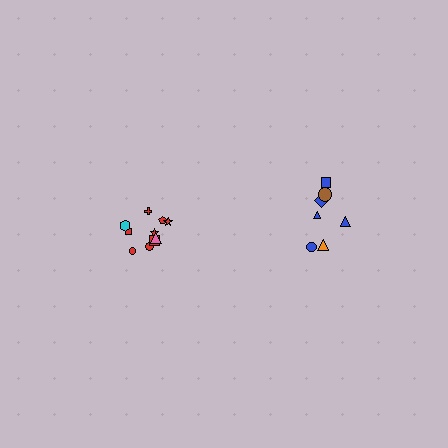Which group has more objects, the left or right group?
The left group.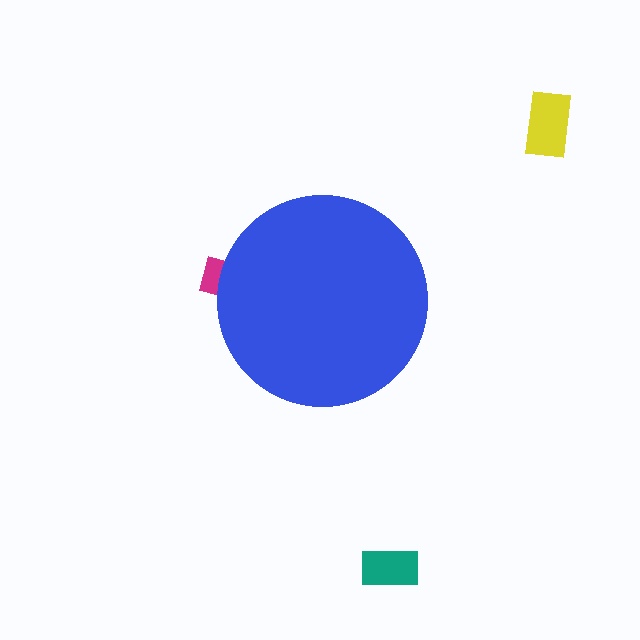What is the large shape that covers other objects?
A blue circle.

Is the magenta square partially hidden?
Yes, the magenta square is partially hidden behind the blue circle.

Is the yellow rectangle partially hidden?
No, the yellow rectangle is fully visible.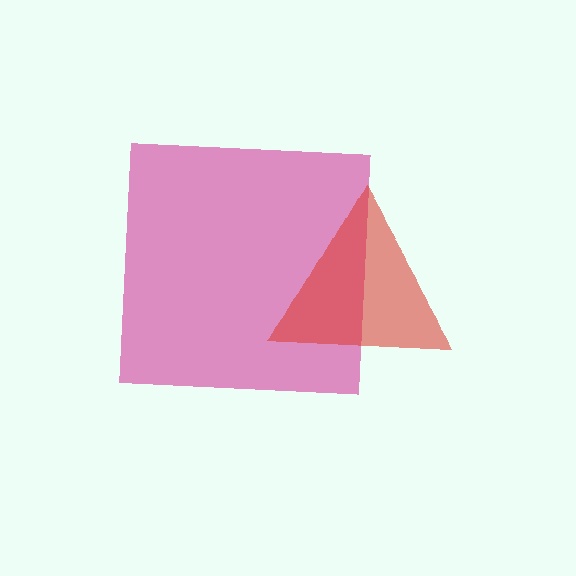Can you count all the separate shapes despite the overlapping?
Yes, there are 2 separate shapes.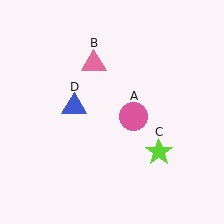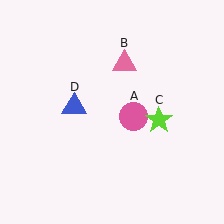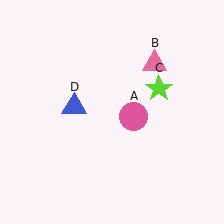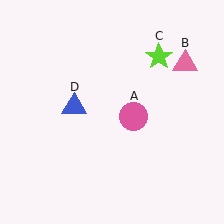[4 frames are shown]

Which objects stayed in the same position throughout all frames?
Pink circle (object A) and blue triangle (object D) remained stationary.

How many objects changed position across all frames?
2 objects changed position: pink triangle (object B), lime star (object C).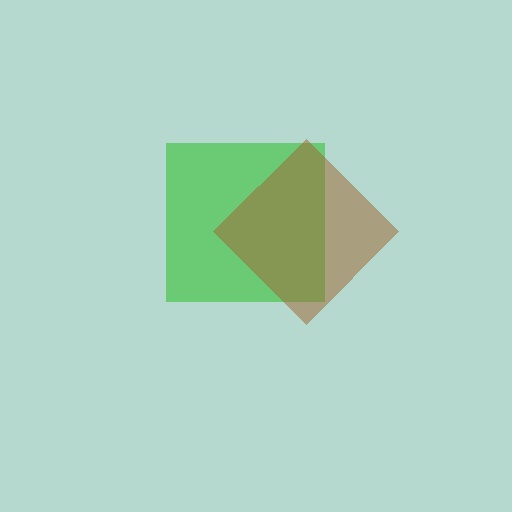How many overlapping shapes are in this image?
There are 2 overlapping shapes in the image.